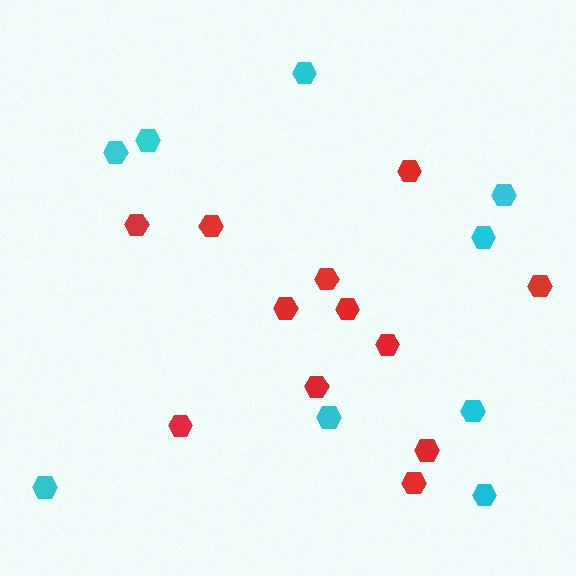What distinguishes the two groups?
There are 2 groups: one group of red hexagons (12) and one group of cyan hexagons (9).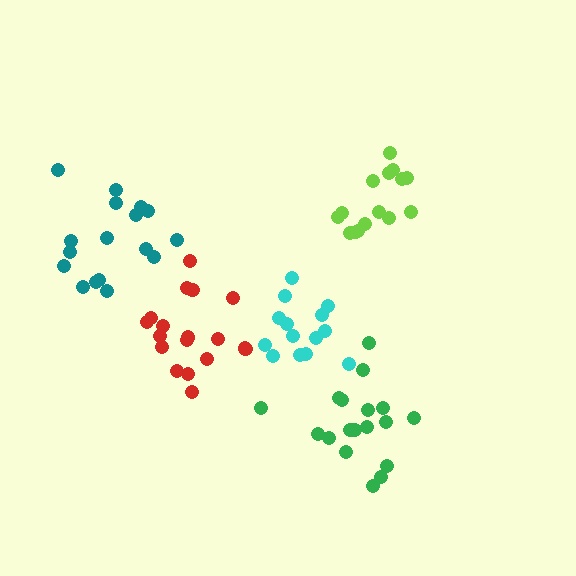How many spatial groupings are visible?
There are 5 spatial groupings.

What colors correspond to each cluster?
The clusters are colored: lime, red, cyan, teal, green.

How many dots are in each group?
Group 1: 15 dots, Group 2: 18 dots, Group 3: 14 dots, Group 4: 17 dots, Group 5: 18 dots (82 total).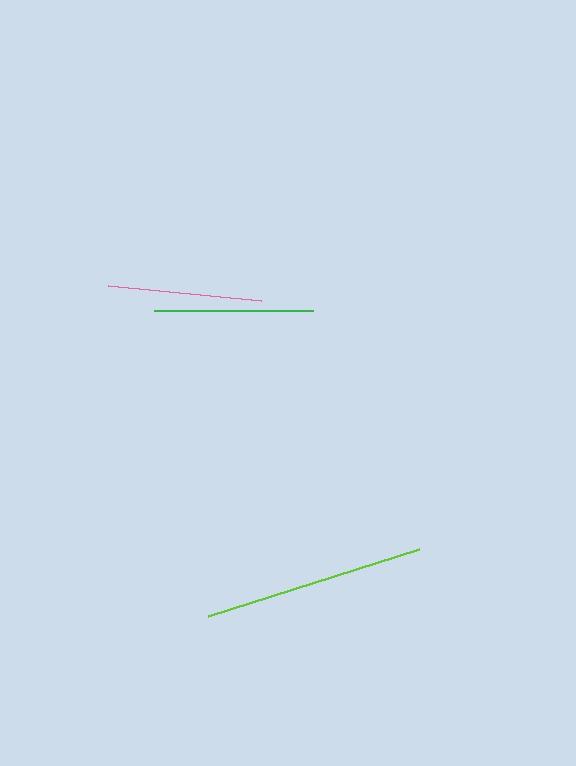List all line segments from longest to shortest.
From longest to shortest: lime, green, pink.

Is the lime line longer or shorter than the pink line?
The lime line is longer than the pink line.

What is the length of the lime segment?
The lime segment is approximately 221 pixels long.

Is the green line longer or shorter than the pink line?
The green line is longer than the pink line.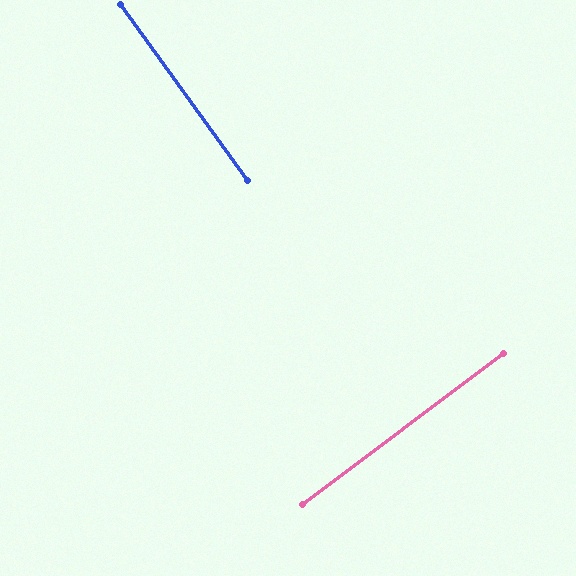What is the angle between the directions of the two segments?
Approximately 89 degrees.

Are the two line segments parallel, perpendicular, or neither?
Perpendicular — they meet at approximately 89°.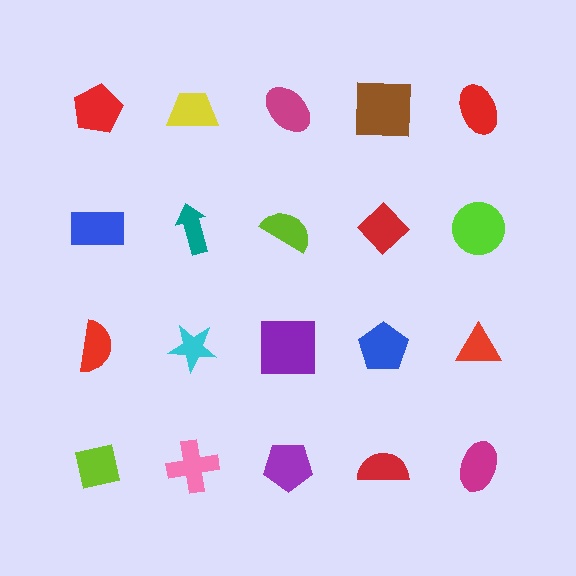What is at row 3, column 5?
A red triangle.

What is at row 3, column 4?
A blue pentagon.